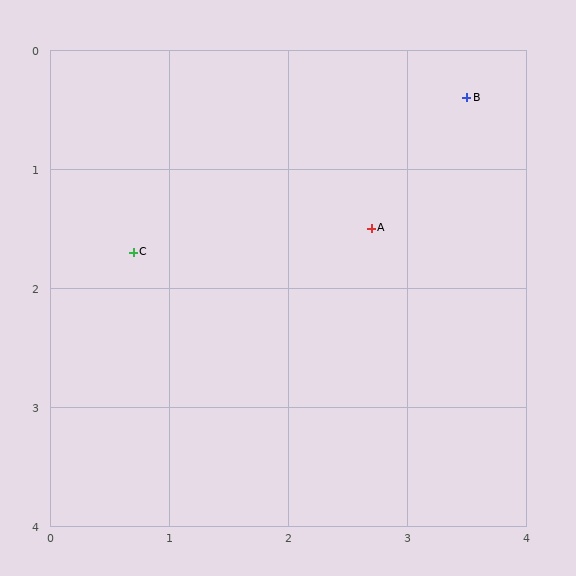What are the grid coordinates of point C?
Point C is at approximately (0.7, 1.7).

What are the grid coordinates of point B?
Point B is at approximately (3.5, 0.4).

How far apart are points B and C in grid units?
Points B and C are about 3.1 grid units apart.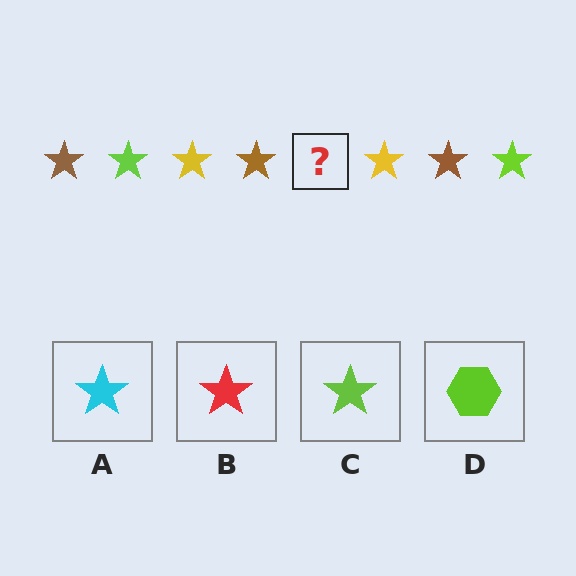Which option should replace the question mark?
Option C.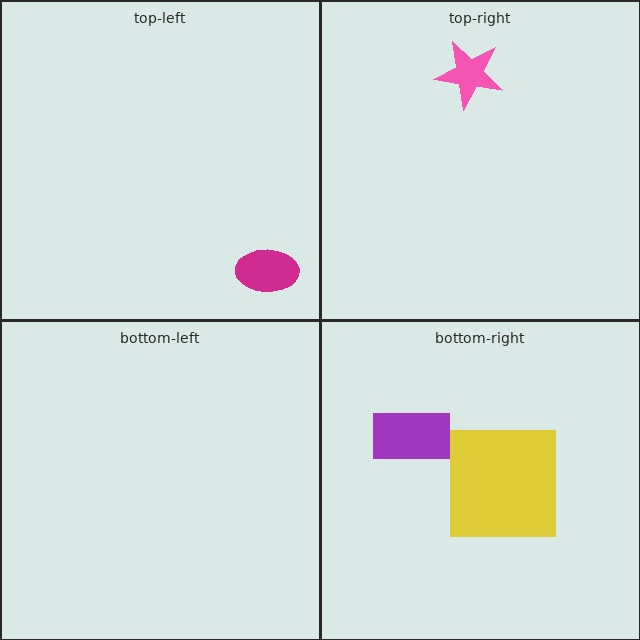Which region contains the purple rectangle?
The bottom-right region.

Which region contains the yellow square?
The bottom-right region.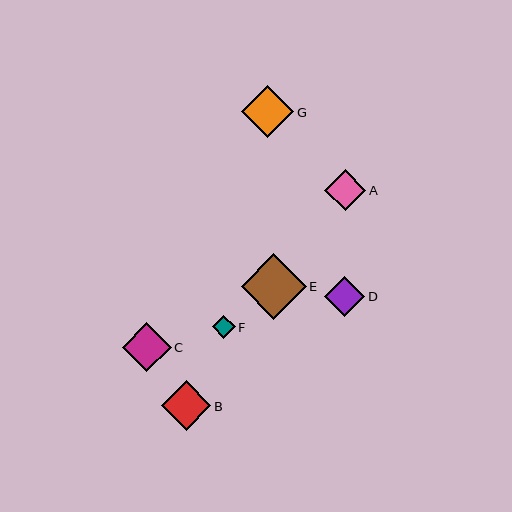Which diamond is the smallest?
Diamond F is the smallest with a size of approximately 23 pixels.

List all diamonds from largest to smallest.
From largest to smallest: E, G, B, C, A, D, F.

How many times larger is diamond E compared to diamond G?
Diamond E is approximately 1.2 times the size of diamond G.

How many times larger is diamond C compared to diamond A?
Diamond C is approximately 1.2 times the size of diamond A.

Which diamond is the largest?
Diamond E is the largest with a size of approximately 65 pixels.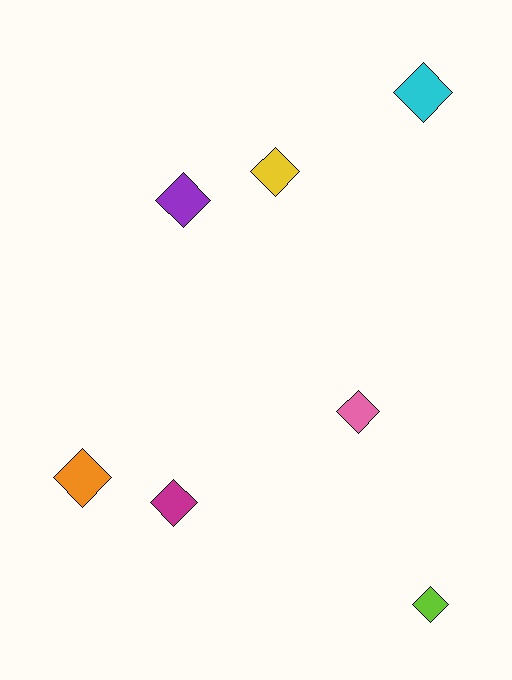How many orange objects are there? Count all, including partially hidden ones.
There is 1 orange object.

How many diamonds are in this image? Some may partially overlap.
There are 7 diamonds.